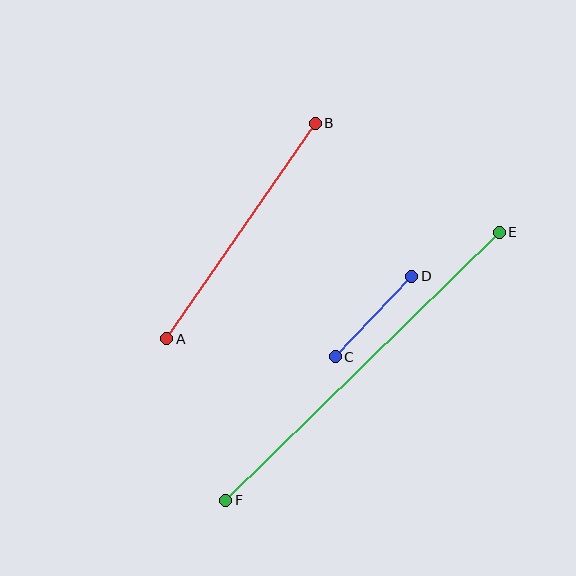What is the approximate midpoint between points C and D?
The midpoint is at approximately (373, 317) pixels.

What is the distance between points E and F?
The distance is approximately 383 pixels.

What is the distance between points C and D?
The distance is approximately 111 pixels.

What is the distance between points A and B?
The distance is approximately 261 pixels.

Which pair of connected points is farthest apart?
Points E and F are farthest apart.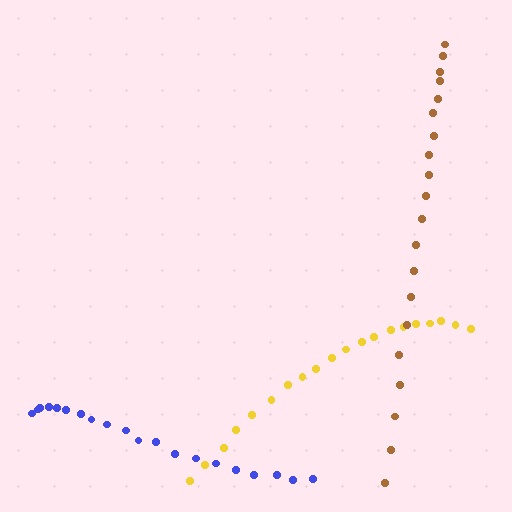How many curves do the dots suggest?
There are 3 distinct paths.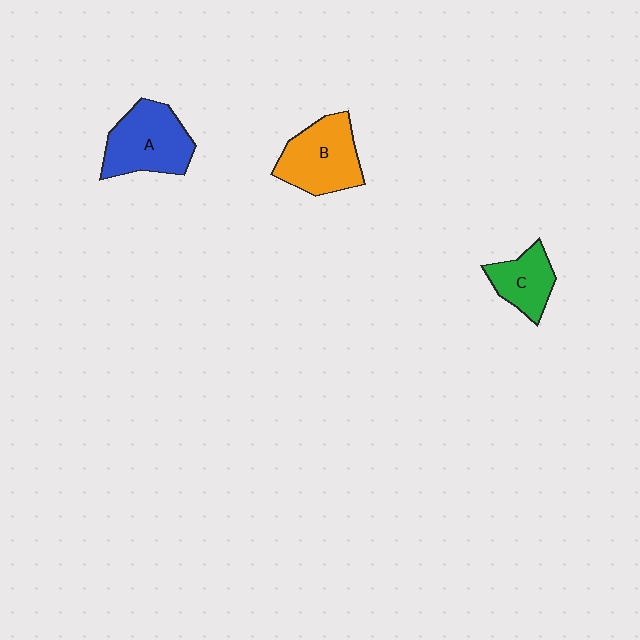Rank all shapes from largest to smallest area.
From largest to smallest: A (blue), B (orange), C (green).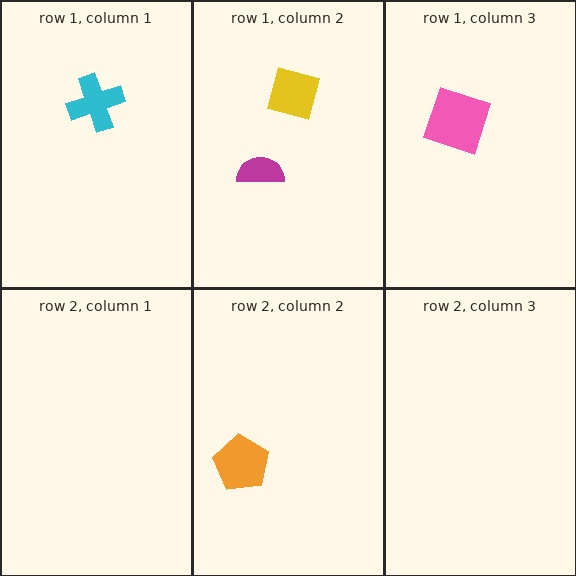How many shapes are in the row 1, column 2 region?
2.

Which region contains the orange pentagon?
The row 2, column 2 region.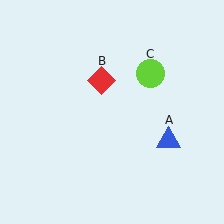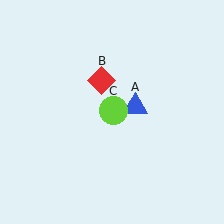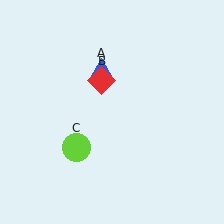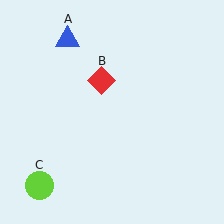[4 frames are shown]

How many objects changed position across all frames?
2 objects changed position: blue triangle (object A), lime circle (object C).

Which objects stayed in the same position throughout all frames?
Red diamond (object B) remained stationary.